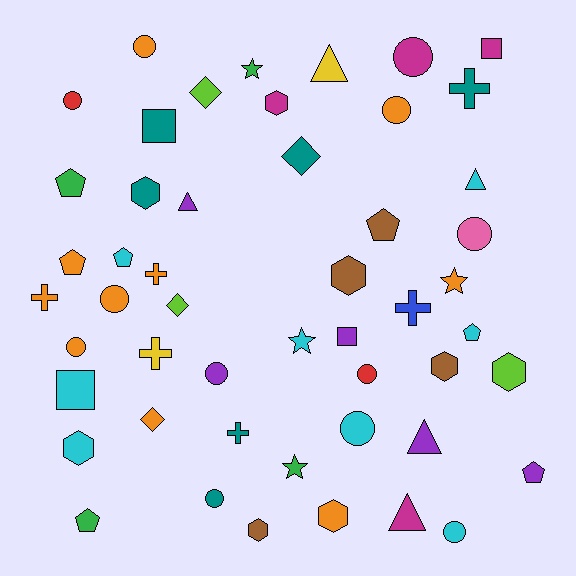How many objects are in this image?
There are 50 objects.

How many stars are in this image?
There are 4 stars.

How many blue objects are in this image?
There is 1 blue object.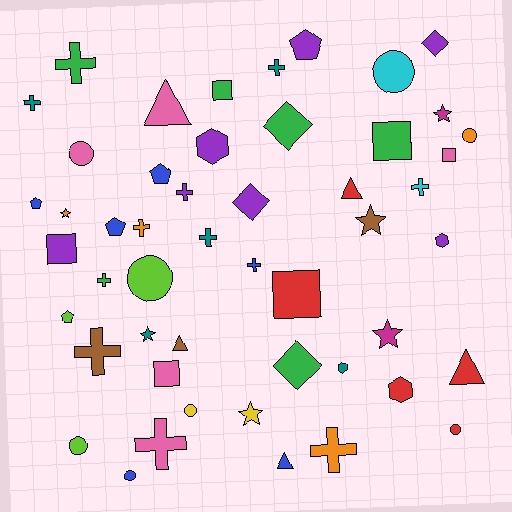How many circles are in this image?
There are 8 circles.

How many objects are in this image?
There are 50 objects.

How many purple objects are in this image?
There are 7 purple objects.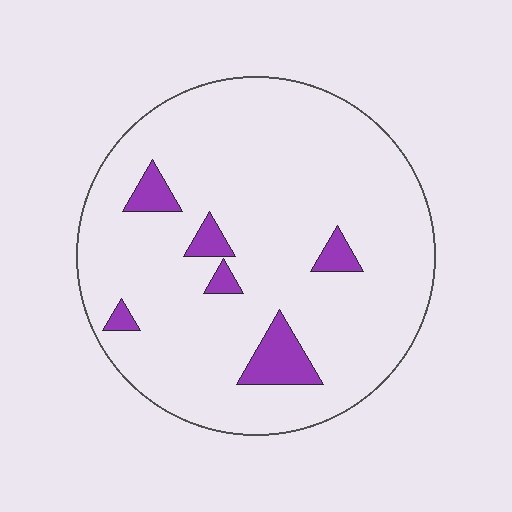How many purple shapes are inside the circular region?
6.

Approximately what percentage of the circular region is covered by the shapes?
Approximately 10%.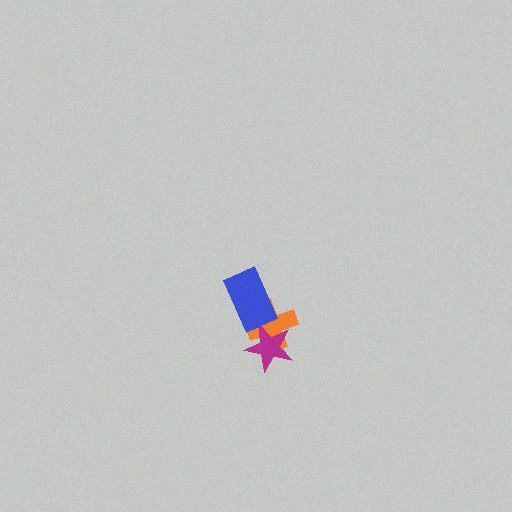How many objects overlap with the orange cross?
2 objects overlap with the orange cross.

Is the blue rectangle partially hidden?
No, no other shape covers it.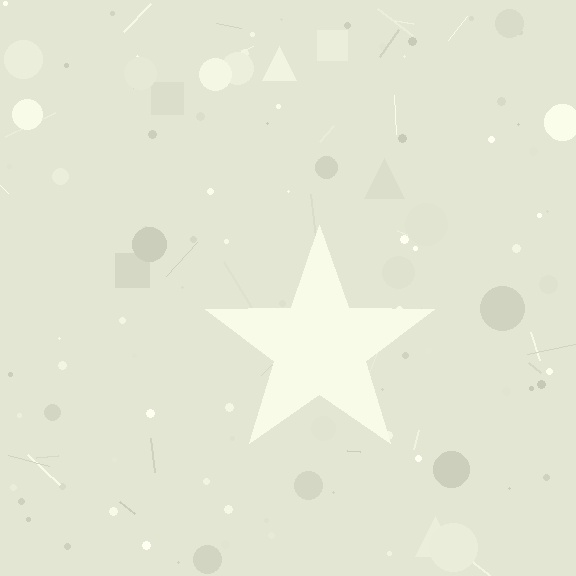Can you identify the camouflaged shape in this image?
The camouflaged shape is a star.